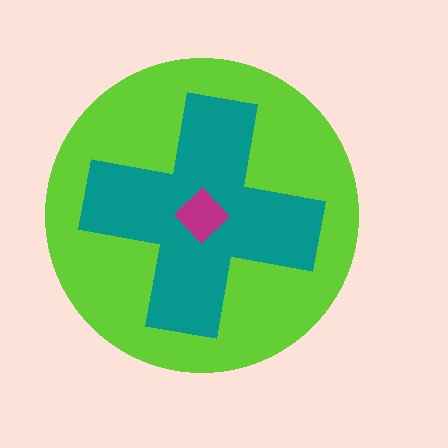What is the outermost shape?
The lime circle.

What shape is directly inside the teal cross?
The magenta diamond.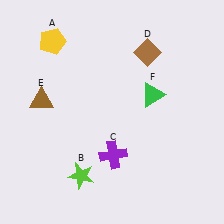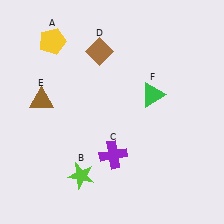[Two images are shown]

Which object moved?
The brown diamond (D) moved left.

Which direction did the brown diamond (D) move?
The brown diamond (D) moved left.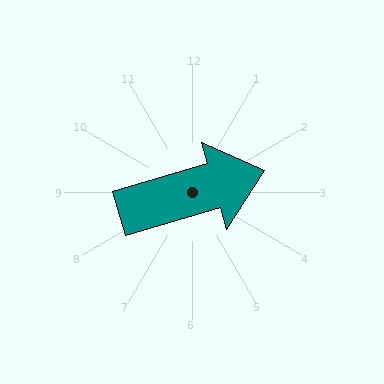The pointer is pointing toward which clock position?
Roughly 2 o'clock.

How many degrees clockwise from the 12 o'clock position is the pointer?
Approximately 74 degrees.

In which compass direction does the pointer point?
East.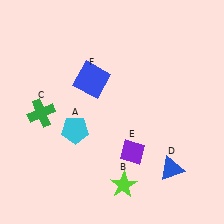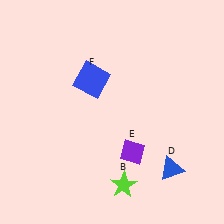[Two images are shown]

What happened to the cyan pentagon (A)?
The cyan pentagon (A) was removed in Image 2. It was in the bottom-left area of Image 1.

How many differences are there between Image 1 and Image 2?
There are 2 differences between the two images.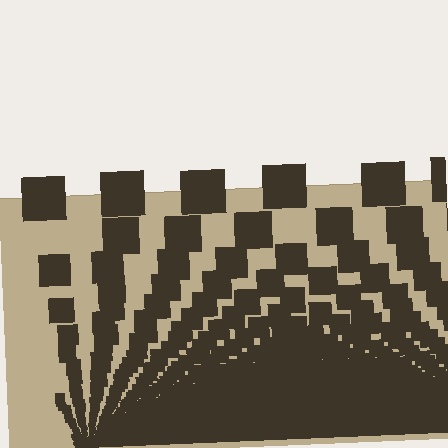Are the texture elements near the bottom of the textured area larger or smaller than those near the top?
Smaller. The gradient is inverted — elements near the bottom are smaller and denser.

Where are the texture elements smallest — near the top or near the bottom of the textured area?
Near the bottom.